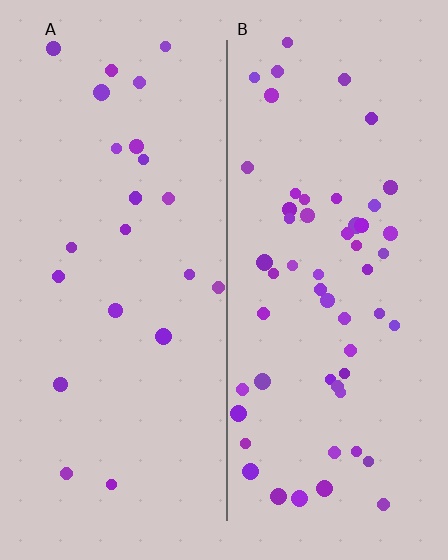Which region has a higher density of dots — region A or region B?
B (the right).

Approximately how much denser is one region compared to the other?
Approximately 2.4× — region B over region A.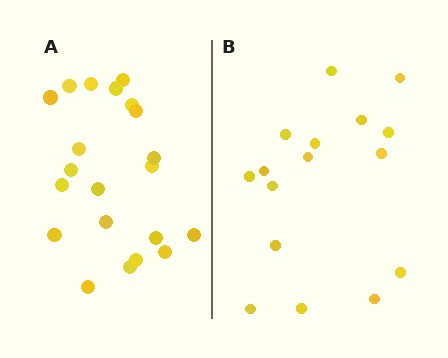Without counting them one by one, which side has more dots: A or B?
Region A (the left region) has more dots.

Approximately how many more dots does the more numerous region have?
Region A has about 5 more dots than region B.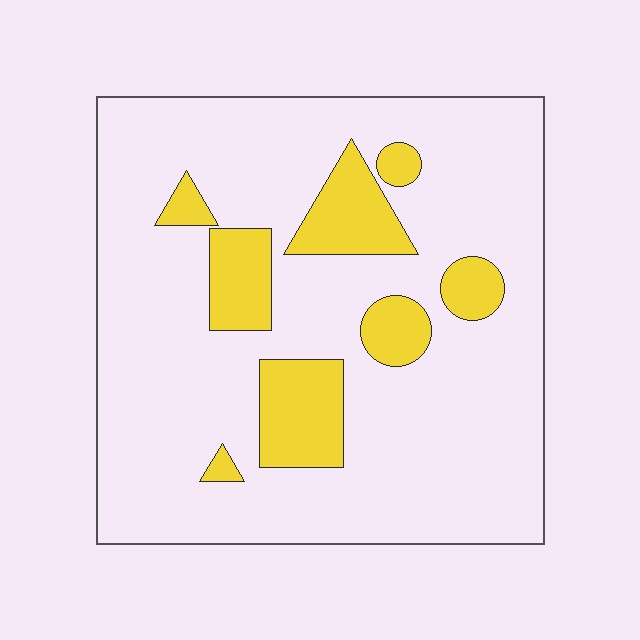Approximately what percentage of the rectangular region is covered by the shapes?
Approximately 20%.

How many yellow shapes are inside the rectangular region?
8.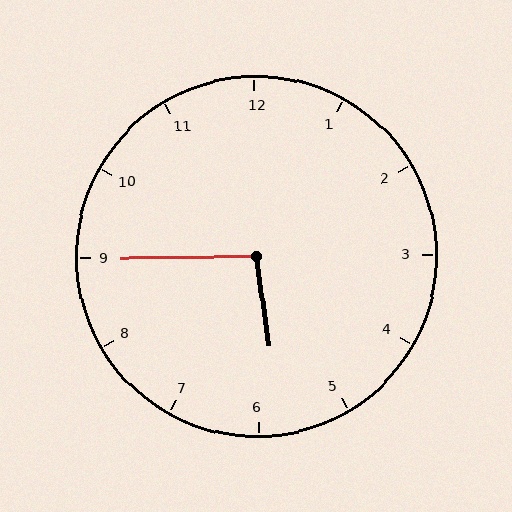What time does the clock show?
5:45.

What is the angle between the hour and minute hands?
Approximately 98 degrees.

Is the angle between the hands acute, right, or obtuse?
It is obtuse.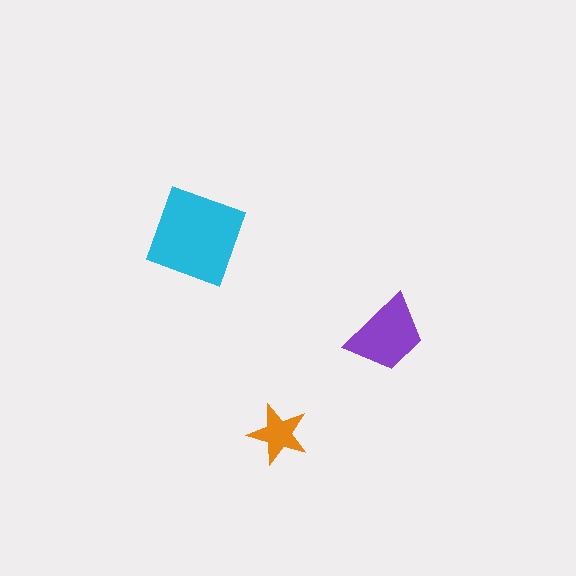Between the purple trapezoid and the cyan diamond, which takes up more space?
The cyan diamond.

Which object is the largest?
The cyan diamond.